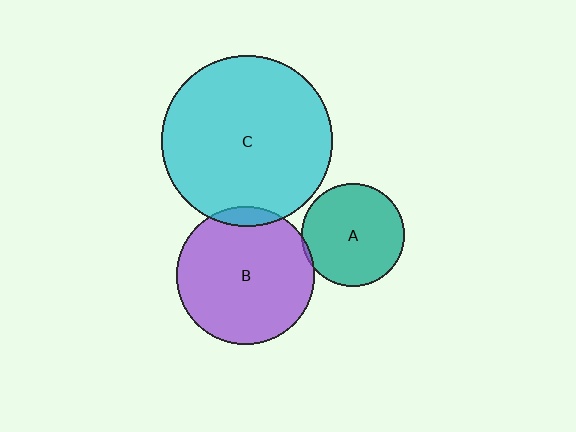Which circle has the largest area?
Circle C (cyan).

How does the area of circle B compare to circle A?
Approximately 1.8 times.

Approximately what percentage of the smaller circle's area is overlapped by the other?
Approximately 5%.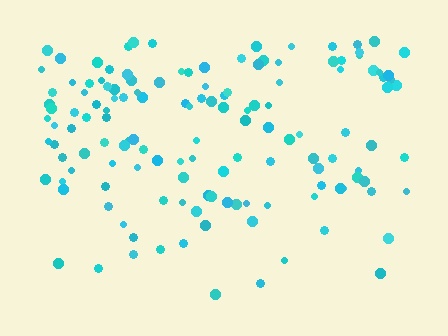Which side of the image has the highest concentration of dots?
The top.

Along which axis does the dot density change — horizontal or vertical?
Vertical.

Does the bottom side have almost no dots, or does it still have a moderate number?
Still a moderate number, just noticeably fewer than the top.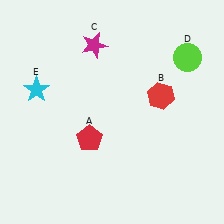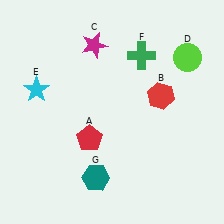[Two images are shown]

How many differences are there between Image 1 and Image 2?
There are 2 differences between the two images.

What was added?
A green cross (F), a teal hexagon (G) were added in Image 2.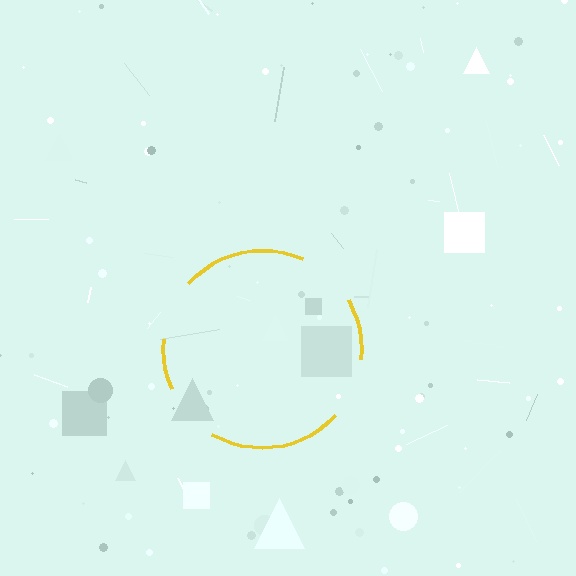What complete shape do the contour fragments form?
The contour fragments form a circle.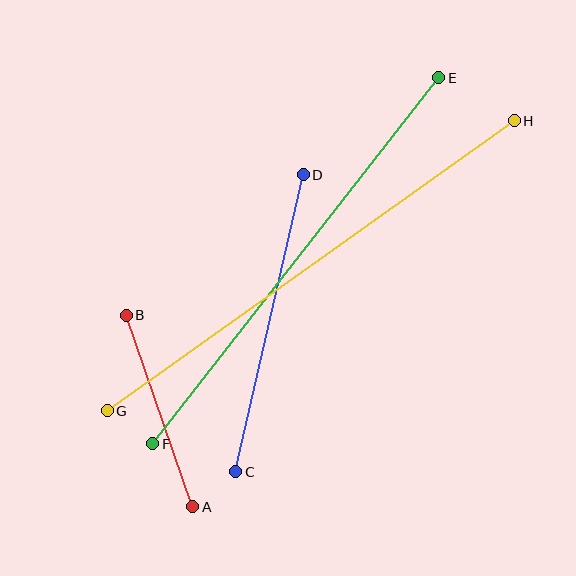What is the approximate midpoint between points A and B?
The midpoint is at approximately (159, 411) pixels.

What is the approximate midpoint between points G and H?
The midpoint is at approximately (311, 266) pixels.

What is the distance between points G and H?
The distance is approximately 500 pixels.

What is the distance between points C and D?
The distance is approximately 305 pixels.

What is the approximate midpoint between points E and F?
The midpoint is at approximately (296, 261) pixels.